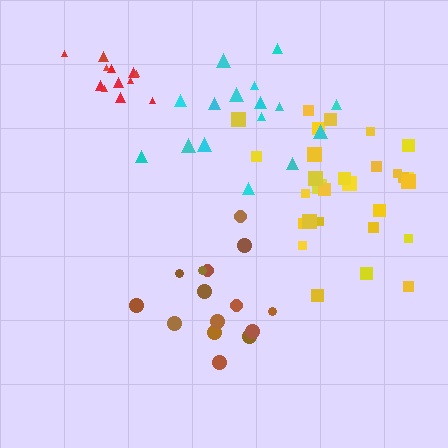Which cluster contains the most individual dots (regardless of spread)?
Yellow (29).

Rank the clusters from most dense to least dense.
red, yellow, cyan, brown.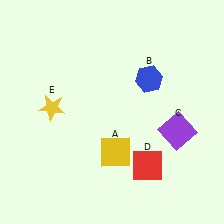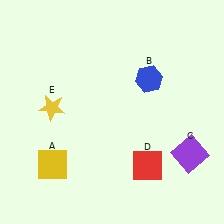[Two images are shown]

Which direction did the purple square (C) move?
The purple square (C) moved down.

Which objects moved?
The objects that moved are: the yellow square (A), the purple square (C).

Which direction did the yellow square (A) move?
The yellow square (A) moved left.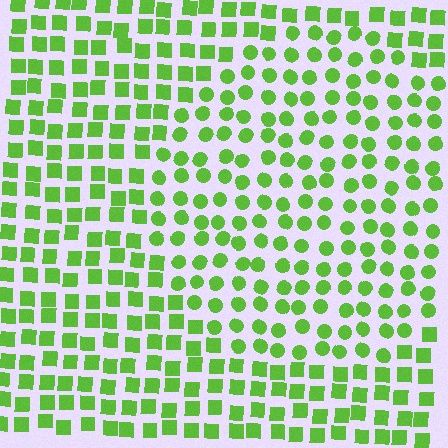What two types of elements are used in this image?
The image uses circles inside the circle region and squares outside it.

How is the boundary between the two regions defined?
The boundary is defined by a change in element shape: circles inside vs. squares outside. All elements share the same color and spacing.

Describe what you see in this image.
The image is filled with small lime elements arranged in a uniform grid. A circle-shaped region contains circles, while the surrounding area contains squares. The boundary is defined purely by the change in element shape.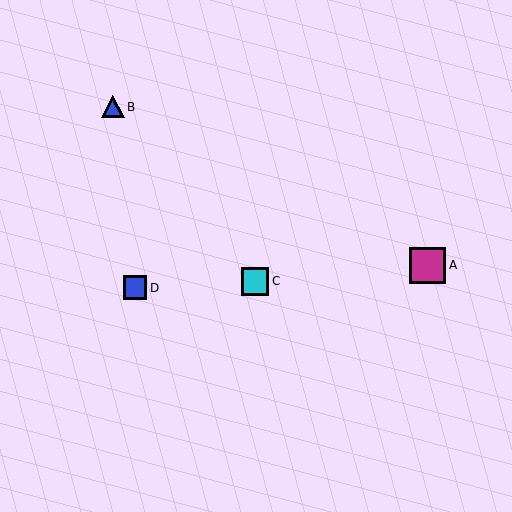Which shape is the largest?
The magenta square (labeled A) is the largest.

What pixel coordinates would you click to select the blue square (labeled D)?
Click at (135, 288) to select the blue square D.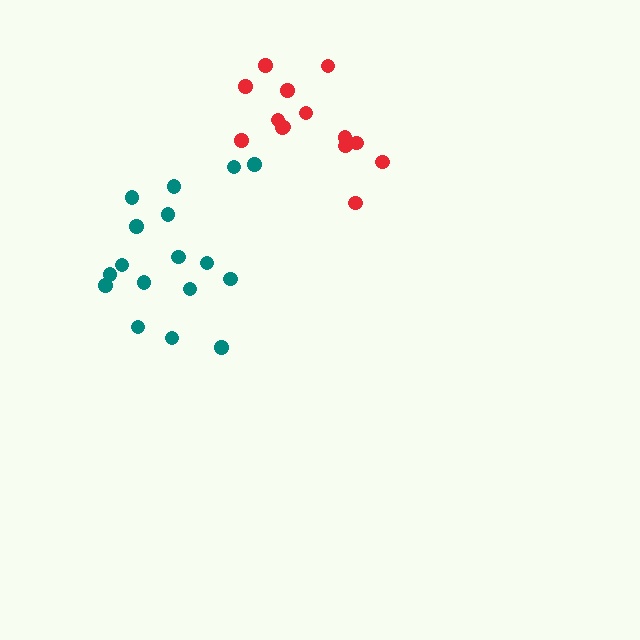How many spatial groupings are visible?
There are 2 spatial groupings.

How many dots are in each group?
Group 1: 17 dots, Group 2: 14 dots (31 total).